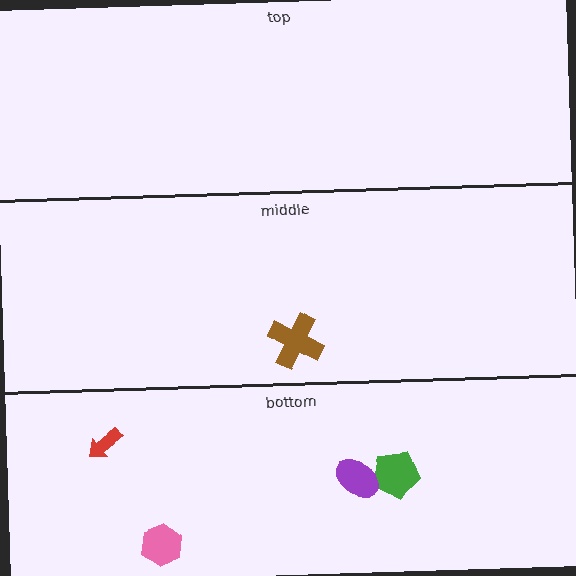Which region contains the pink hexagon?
The bottom region.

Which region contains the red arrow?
The bottom region.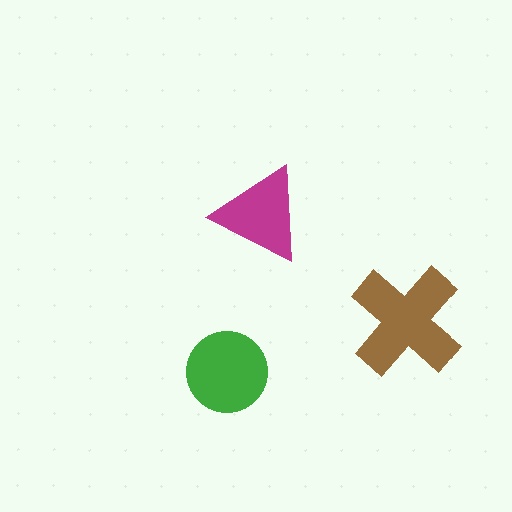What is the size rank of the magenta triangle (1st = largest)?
3rd.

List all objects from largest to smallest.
The brown cross, the green circle, the magenta triangle.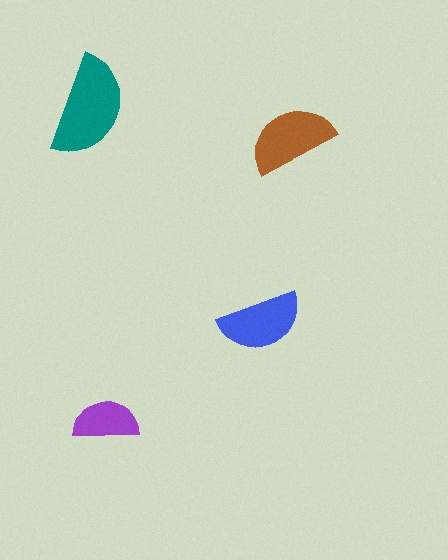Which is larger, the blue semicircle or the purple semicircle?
The blue one.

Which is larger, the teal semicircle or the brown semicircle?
The teal one.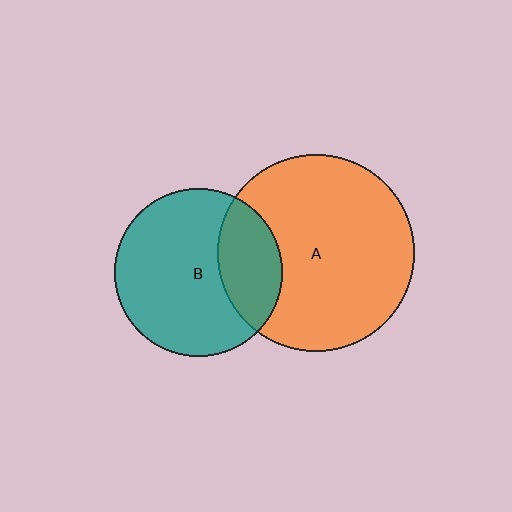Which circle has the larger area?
Circle A (orange).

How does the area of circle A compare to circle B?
Approximately 1.4 times.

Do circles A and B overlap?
Yes.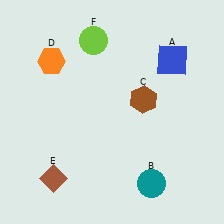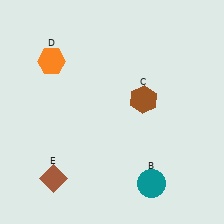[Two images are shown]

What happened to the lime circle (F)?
The lime circle (F) was removed in Image 2. It was in the top-left area of Image 1.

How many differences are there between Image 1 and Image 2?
There are 2 differences between the two images.